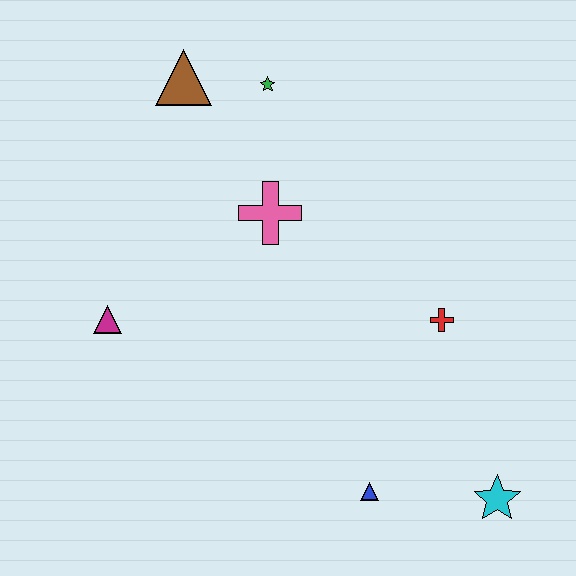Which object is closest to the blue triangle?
The cyan star is closest to the blue triangle.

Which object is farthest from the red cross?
The brown triangle is farthest from the red cross.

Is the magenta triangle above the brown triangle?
No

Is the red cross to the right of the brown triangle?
Yes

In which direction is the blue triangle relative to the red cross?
The blue triangle is below the red cross.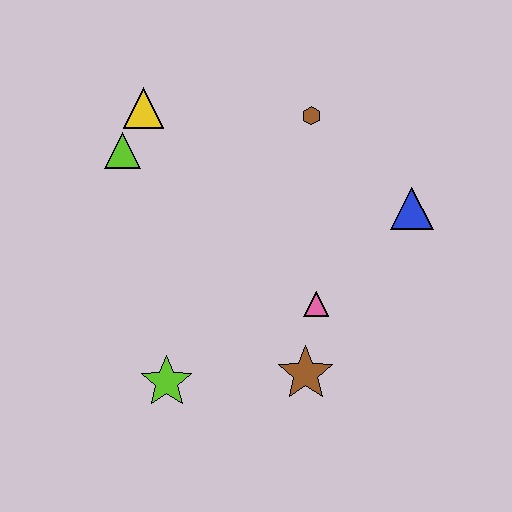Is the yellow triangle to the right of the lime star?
No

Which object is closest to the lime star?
The brown star is closest to the lime star.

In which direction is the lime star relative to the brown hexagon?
The lime star is below the brown hexagon.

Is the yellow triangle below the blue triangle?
No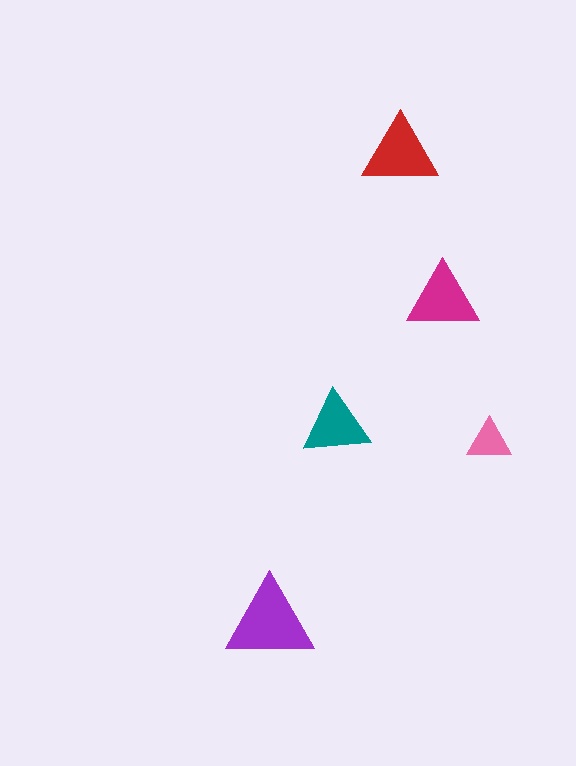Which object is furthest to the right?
The pink triangle is rightmost.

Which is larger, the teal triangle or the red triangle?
The red one.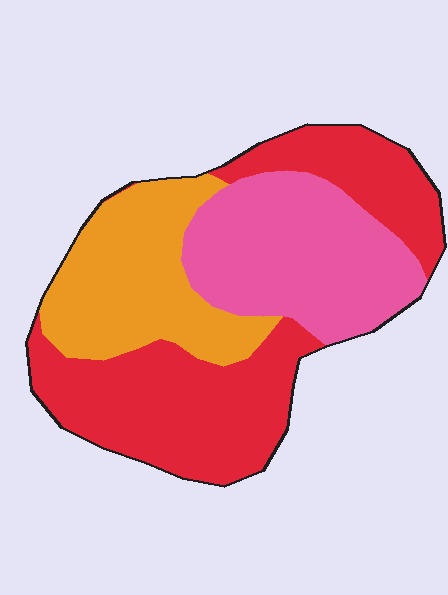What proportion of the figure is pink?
Pink covers around 30% of the figure.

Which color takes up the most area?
Red, at roughly 45%.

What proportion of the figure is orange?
Orange takes up about one quarter (1/4) of the figure.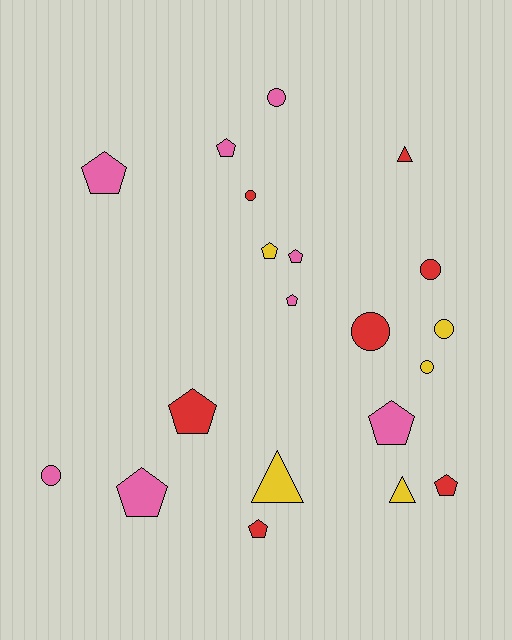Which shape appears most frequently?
Pentagon, with 10 objects.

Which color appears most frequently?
Pink, with 8 objects.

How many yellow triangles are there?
There are 2 yellow triangles.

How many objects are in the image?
There are 20 objects.